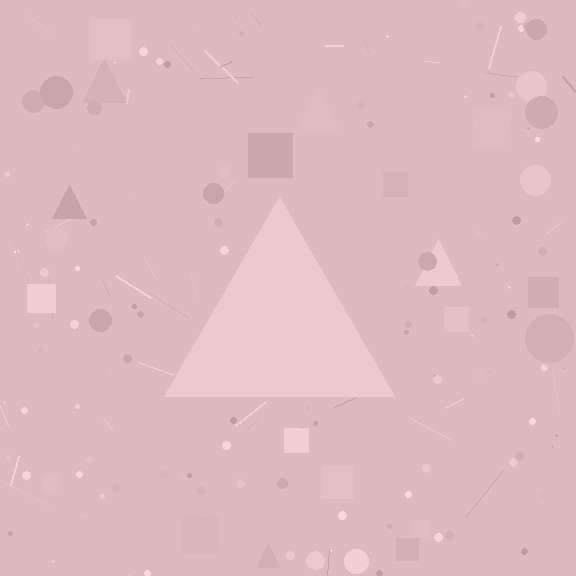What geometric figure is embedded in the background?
A triangle is embedded in the background.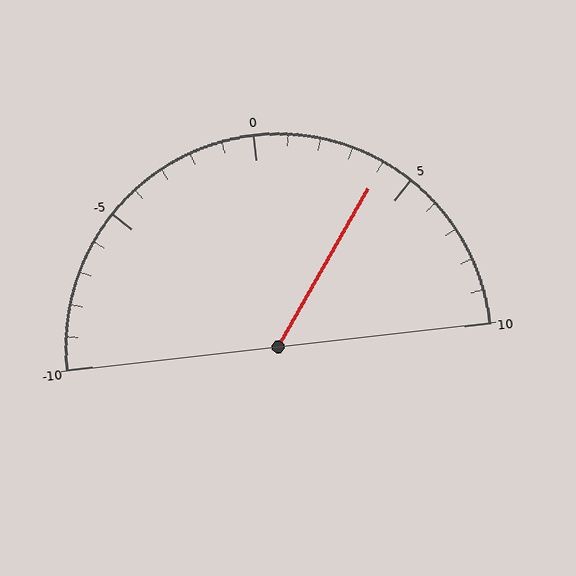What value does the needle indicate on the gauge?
The needle indicates approximately 4.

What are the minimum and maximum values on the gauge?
The gauge ranges from -10 to 10.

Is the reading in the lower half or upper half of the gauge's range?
The reading is in the upper half of the range (-10 to 10).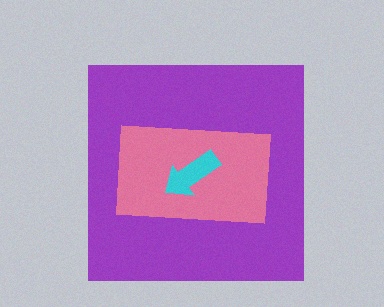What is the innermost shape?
The cyan arrow.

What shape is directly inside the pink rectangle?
The cyan arrow.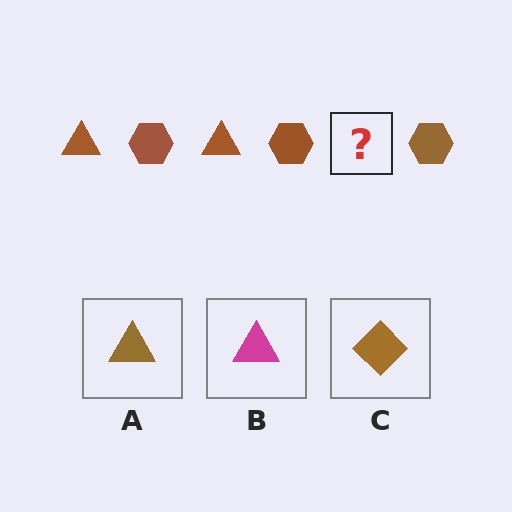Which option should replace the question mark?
Option A.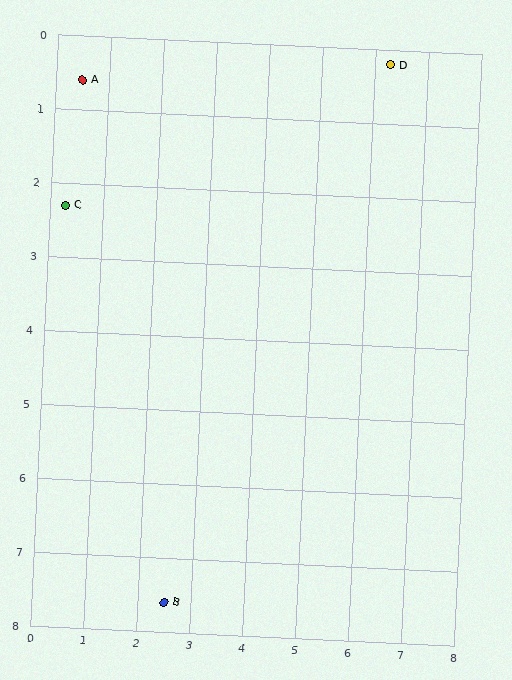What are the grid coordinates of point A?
Point A is at approximately (0.5, 0.6).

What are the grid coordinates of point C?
Point C is at approximately (0.3, 2.3).